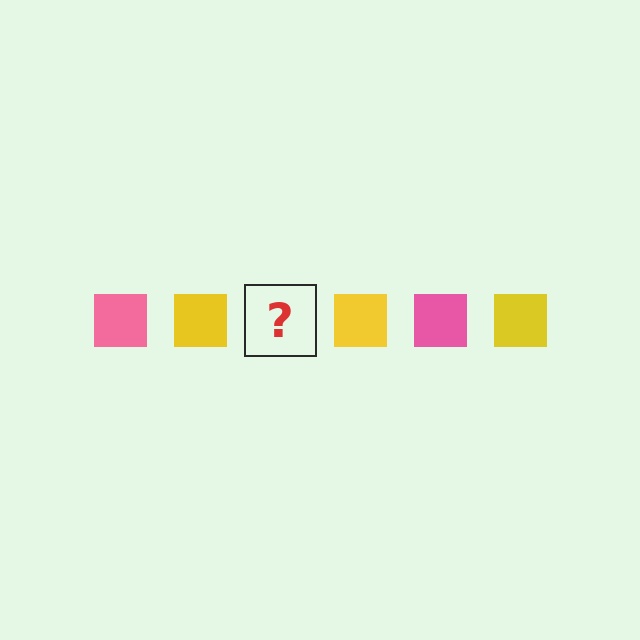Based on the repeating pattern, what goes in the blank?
The blank should be a pink square.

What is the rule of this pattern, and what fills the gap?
The rule is that the pattern cycles through pink, yellow squares. The gap should be filled with a pink square.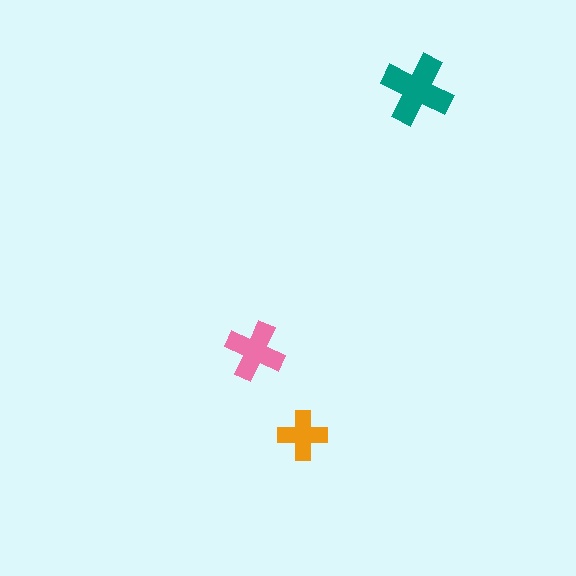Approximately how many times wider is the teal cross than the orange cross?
About 1.5 times wider.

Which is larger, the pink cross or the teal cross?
The teal one.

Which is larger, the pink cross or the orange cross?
The pink one.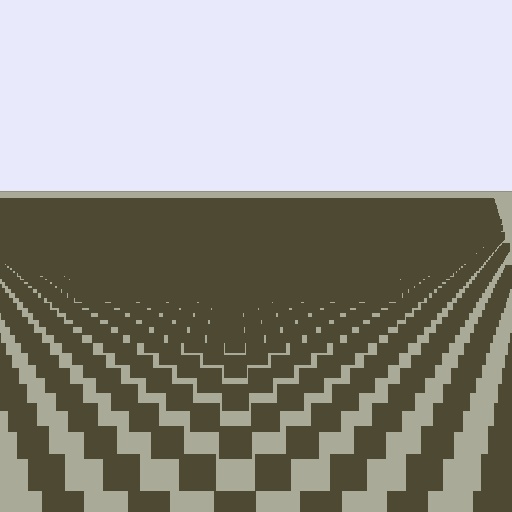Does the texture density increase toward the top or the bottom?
Density increases toward the top.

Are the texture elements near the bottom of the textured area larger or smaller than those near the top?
Larger. Near the bottom, elements are closer to the viewer and appear at a bigger on-screen size.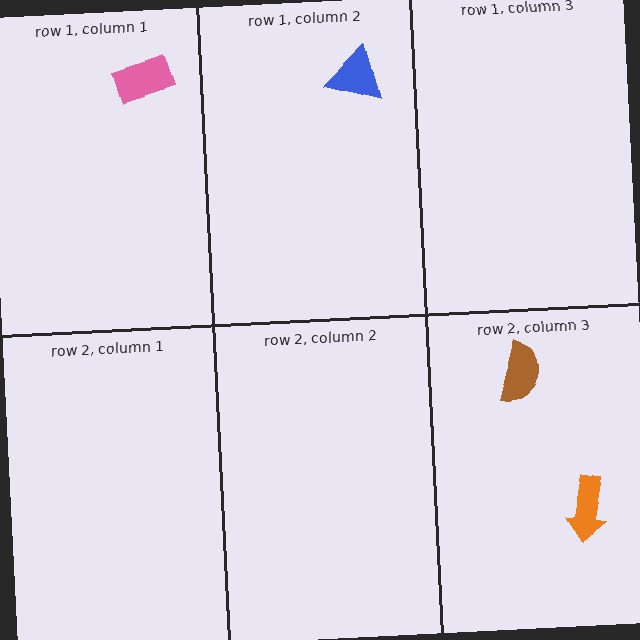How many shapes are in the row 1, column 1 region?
1.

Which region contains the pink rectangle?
The row 1, column 1 region.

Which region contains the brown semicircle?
The row 2, column 3 region.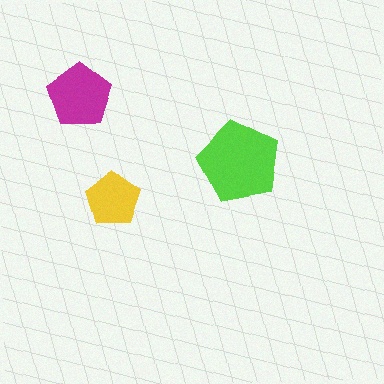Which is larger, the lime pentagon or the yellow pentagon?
The lime one.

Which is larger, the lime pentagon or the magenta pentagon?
The lime one.